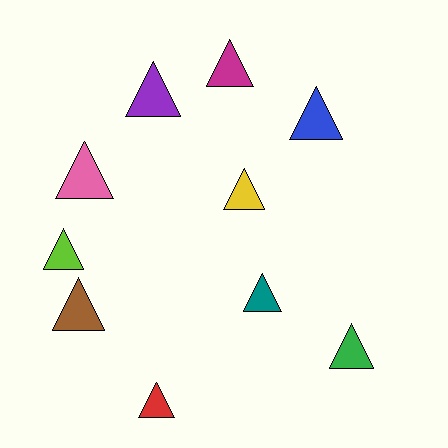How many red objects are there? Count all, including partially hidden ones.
There is 1 red object.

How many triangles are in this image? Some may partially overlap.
There are 10 triangles.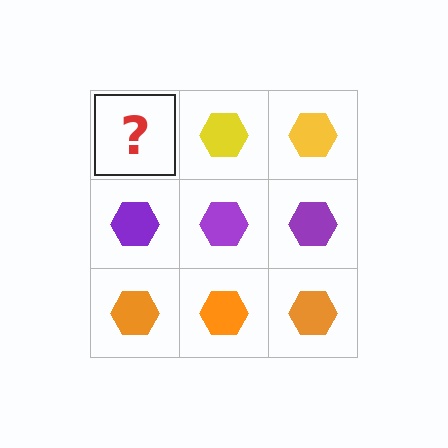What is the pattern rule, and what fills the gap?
The rule is that each row has a consistent color. The gap should be filled with a yellow hexagon.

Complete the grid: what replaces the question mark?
The question mark should be replaced with a yellow hexagon.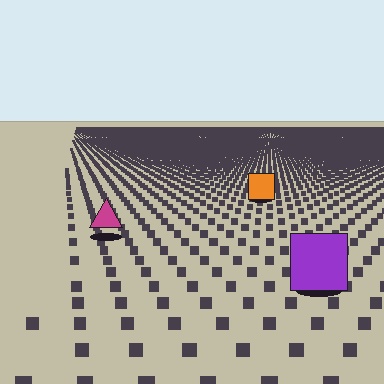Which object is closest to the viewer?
The purple square is closest. The texture marks near it are larger and more spread out.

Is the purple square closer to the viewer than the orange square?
Yes. The purple square is closer — you can tell from the texture gradient: the ground texture is coarser near it.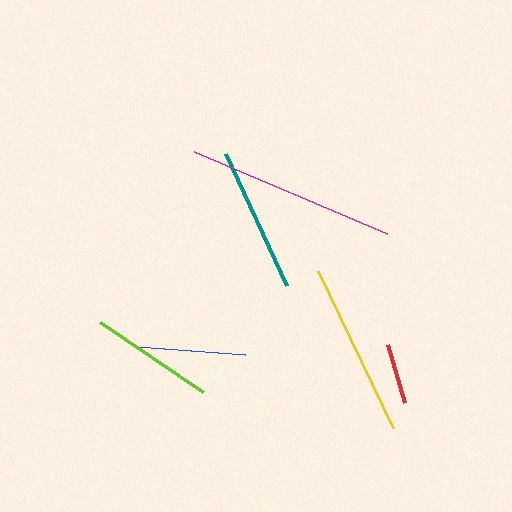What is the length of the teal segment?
The teal segment is approximately 146 pixels long.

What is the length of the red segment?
The red segment is approximately 61 pixels long.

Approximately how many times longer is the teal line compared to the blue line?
The teal line is approximately 1.3 times the length of the blue line.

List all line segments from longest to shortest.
From longest to shortest: magenta, yellow, teal, lime, blue, red.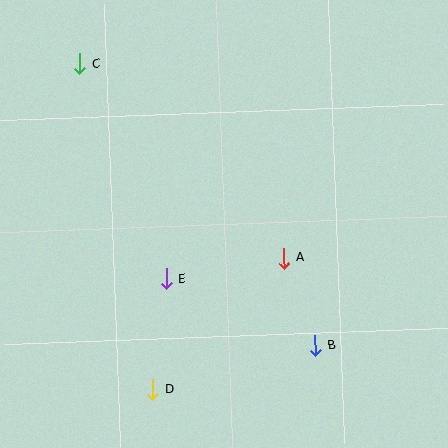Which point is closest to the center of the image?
Point A at (284, 258) is closest to the center.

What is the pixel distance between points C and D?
The distance between C and D is 334 pixels.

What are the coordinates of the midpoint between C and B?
The midpoint between C and B is at (198, 205).